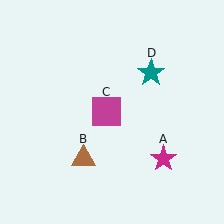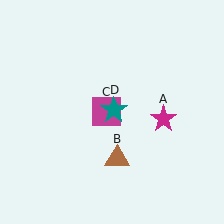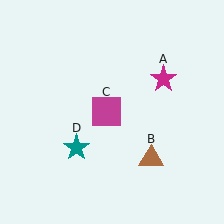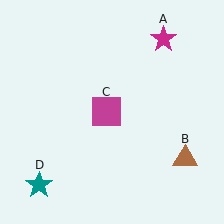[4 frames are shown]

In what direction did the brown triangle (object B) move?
The brown triangle (object B) moved right.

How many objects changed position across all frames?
3 objects changed position: magenta star (object A), brown triangle (object B), teal star (object D).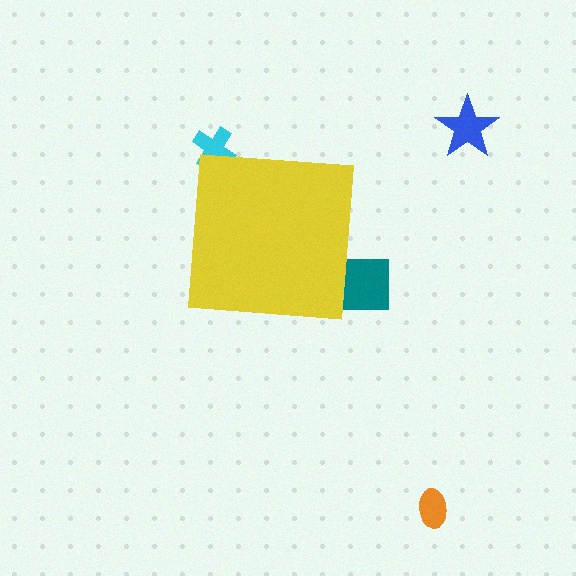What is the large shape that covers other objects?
A yellow square.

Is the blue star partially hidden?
No, the blue star is fully visible.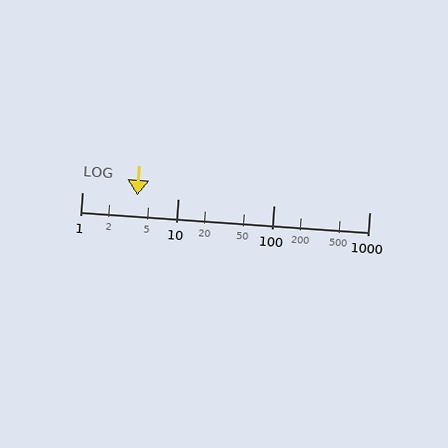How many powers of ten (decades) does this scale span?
The scale spans 3 decades, from 1 to 1000.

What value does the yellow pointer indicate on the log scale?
The pointer indicates approximately 3.8.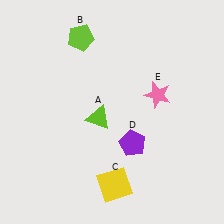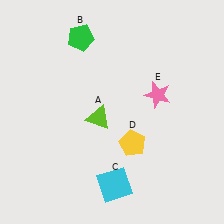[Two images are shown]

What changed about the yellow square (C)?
In Image 1, C is yellow. In Image 2, it changed to cyan.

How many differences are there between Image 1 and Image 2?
There are 3 differences between the two images.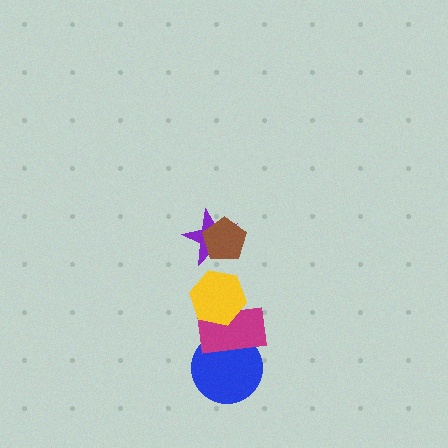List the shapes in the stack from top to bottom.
From top to bottom: the brown pentagon, the purple star, the yellow hexagon, the magenta rectangle, the blue circle.